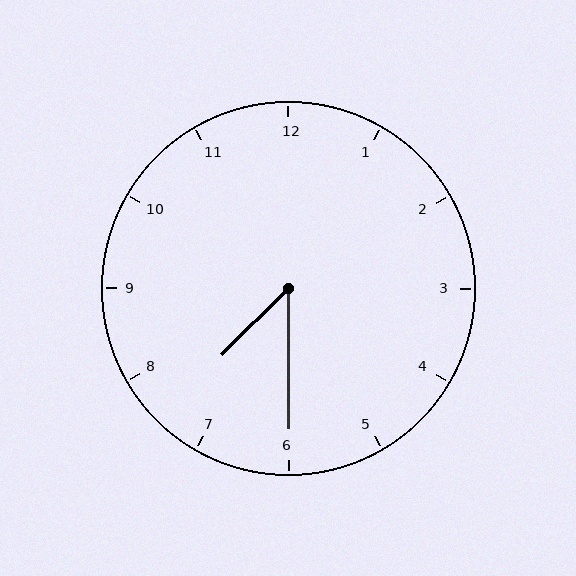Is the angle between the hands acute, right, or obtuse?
It is acute.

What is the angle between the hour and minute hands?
Approximately 45 degrees.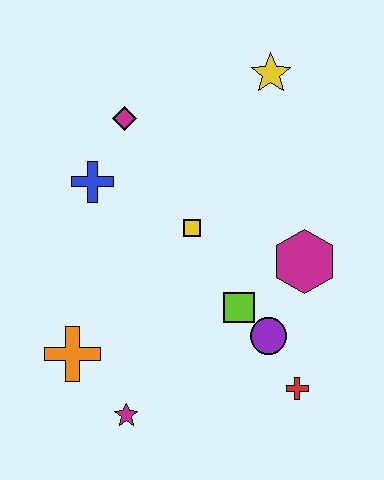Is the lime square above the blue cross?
No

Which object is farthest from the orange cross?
The yellow star is farthest from the orange cross.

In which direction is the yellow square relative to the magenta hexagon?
The yellow square is to the left of the magenta hexagon.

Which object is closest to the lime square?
The purple circle is closest to the lime square.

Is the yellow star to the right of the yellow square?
Yes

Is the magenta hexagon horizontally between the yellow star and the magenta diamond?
No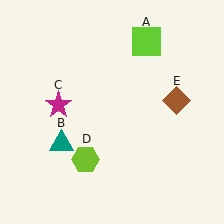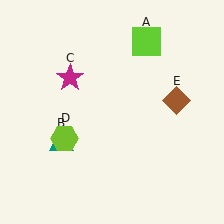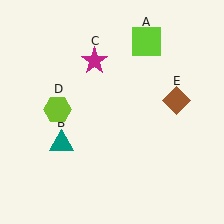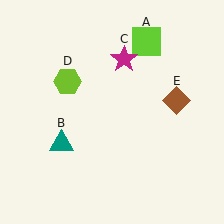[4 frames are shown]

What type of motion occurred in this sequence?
The magenta star (object C), lime hexagon (object D) rotated clockwise around the center of the scene.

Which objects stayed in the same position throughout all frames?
Lime square (object A) and teal triangle (object B) and brown diamond (object E) remained stationary.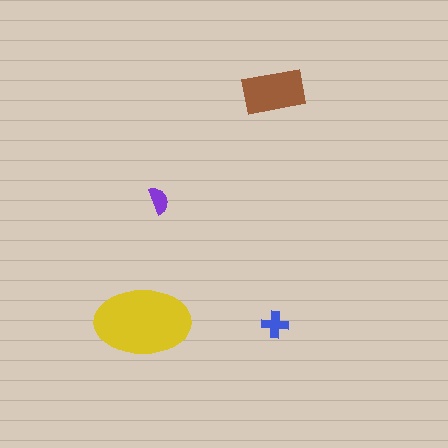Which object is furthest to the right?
The blue cross is rightmost.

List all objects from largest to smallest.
The yellow ellipse, the brown rectangle, the blue cross, the purple semicircle.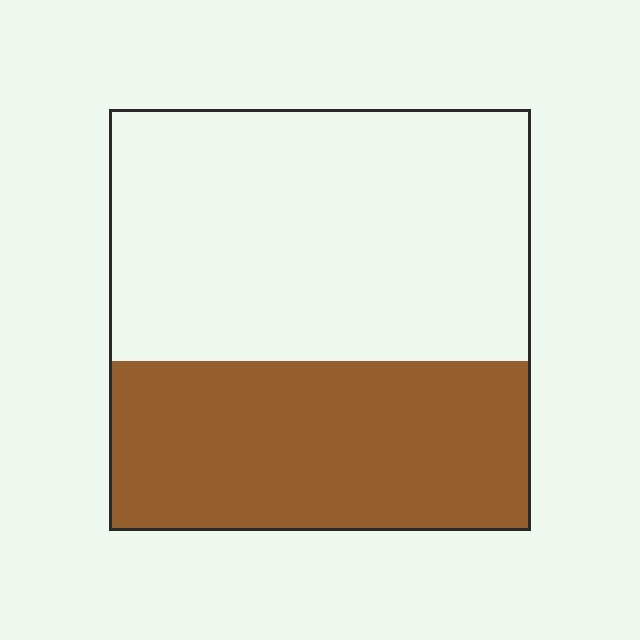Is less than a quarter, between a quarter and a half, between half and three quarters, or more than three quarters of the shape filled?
Between a quarter and a half.